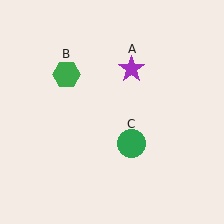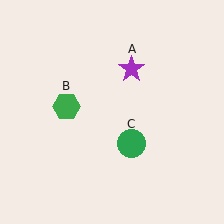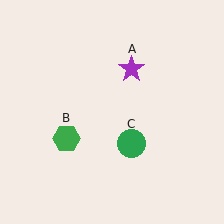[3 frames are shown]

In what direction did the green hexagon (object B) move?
The green hexagon (object B) moved down.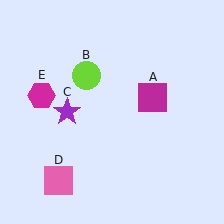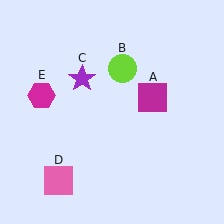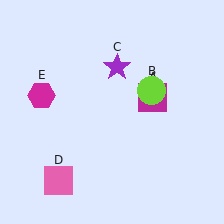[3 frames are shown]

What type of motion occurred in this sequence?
The lime circle (object B), purple star (object C) rotated clockwise around the center of the scene.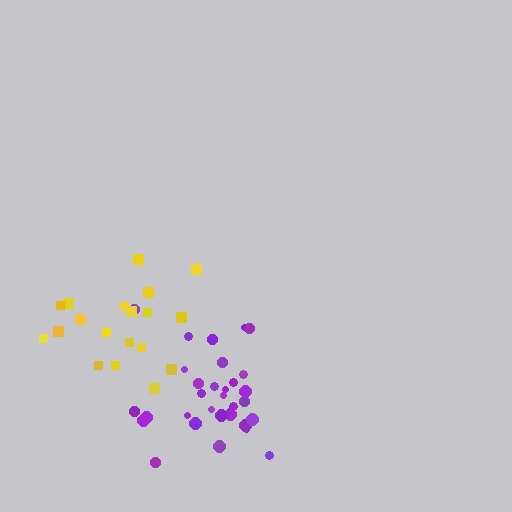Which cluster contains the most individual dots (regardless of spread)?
Purple (31).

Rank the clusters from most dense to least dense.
purple, yellow.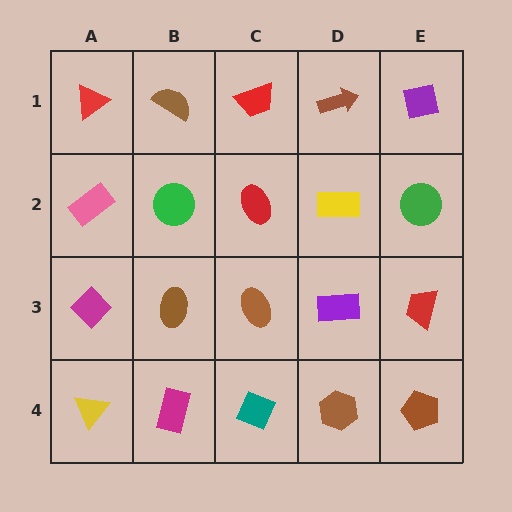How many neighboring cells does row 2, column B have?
4.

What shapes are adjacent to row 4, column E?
A red trapezoid (row 3, column E), a brown hexagon (row 4, column D).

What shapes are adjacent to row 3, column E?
A green circle (row 2, column E), a brown pentagon (row 4, column E), a purple rectangle (row 3, column D).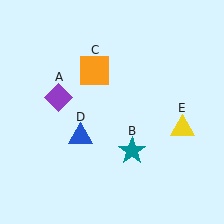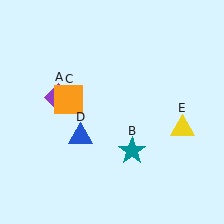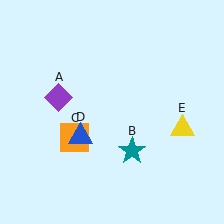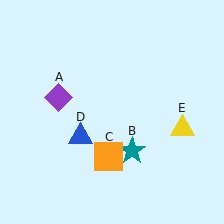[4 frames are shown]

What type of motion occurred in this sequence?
The orange square (object C) rotated counterclockwise around the center of the scene.